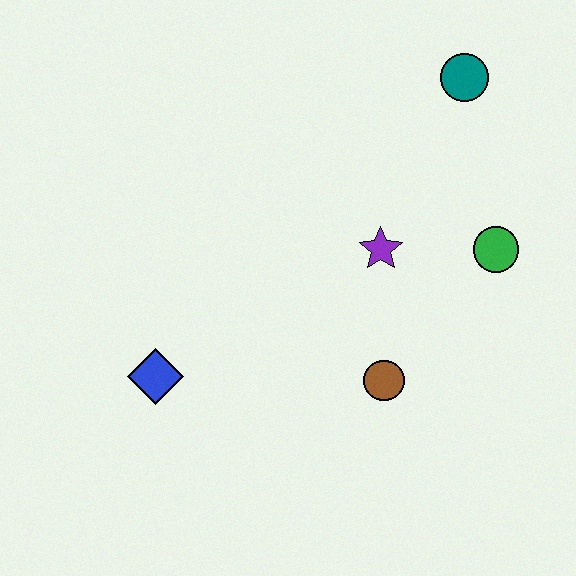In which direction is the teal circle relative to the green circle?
The teal circle is above the green circle.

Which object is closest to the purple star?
The green circle is closest to the purple star.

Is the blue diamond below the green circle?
Yes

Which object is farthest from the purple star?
The blue diamond is farthest from the purple star.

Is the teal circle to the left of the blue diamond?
No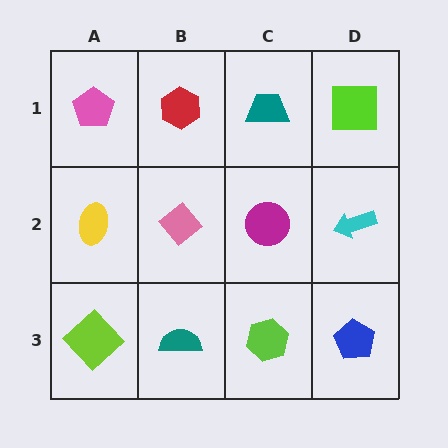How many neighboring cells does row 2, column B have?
4.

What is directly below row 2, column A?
A lime diamond.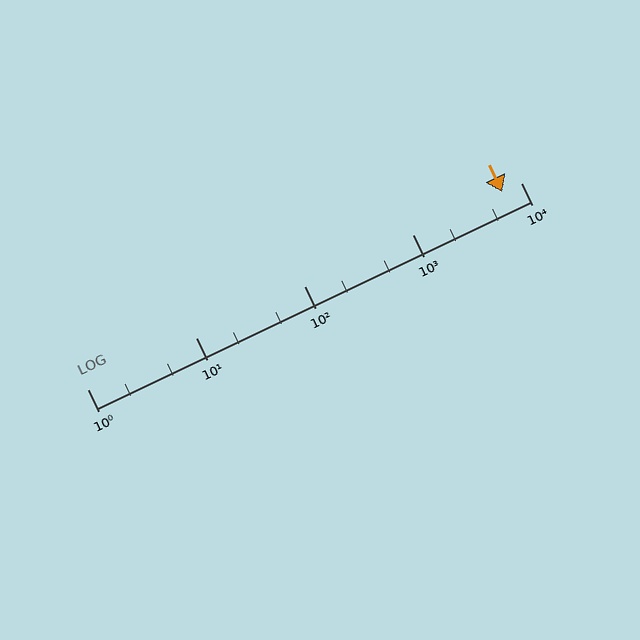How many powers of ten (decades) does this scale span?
The scale spans 4 decades, from 1 to 10000.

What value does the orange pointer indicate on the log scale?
The pointer indicates approximately 6700.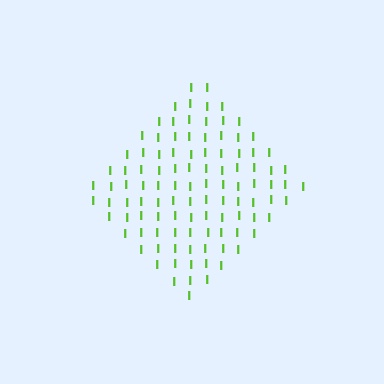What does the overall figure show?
The overall figure shows a diamond.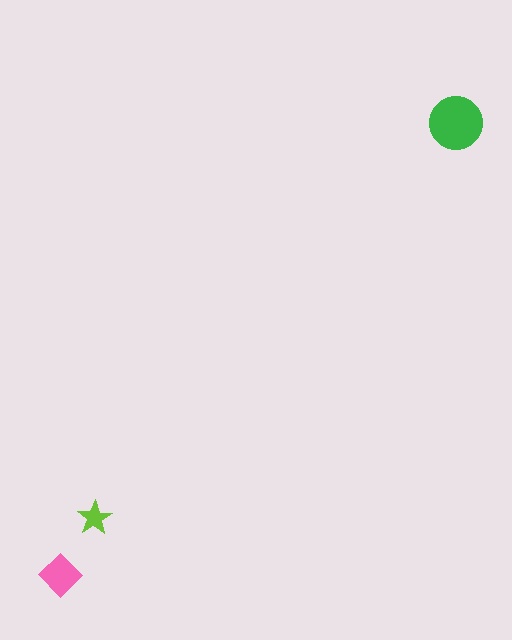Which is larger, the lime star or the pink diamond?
The pink diamond.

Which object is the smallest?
The lime star.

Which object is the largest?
The green circle.